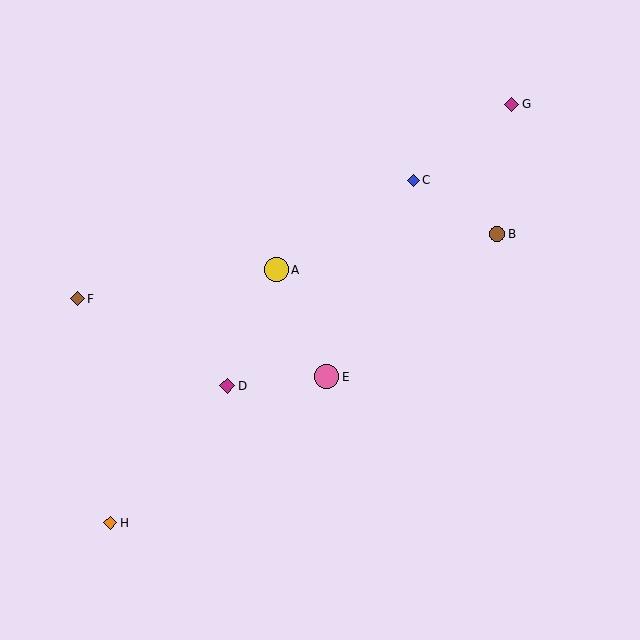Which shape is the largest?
The pink circle (labeled E) is the largest.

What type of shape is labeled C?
Shape C is a blue diamond.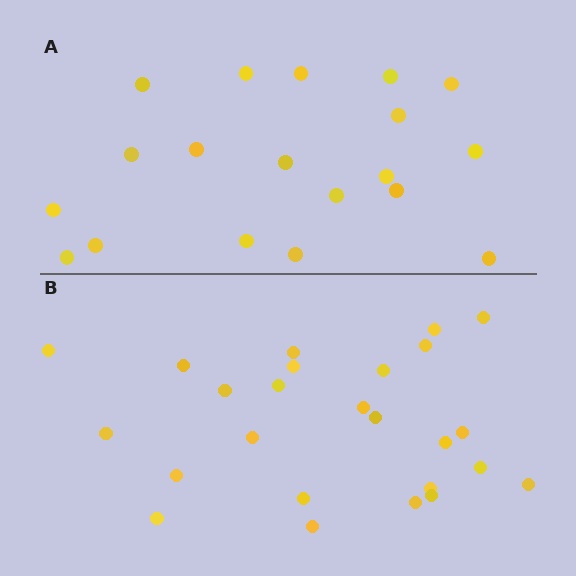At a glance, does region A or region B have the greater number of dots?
Region B (the bottom region) has more dots.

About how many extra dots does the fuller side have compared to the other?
Region B has about 6 more dots than region A.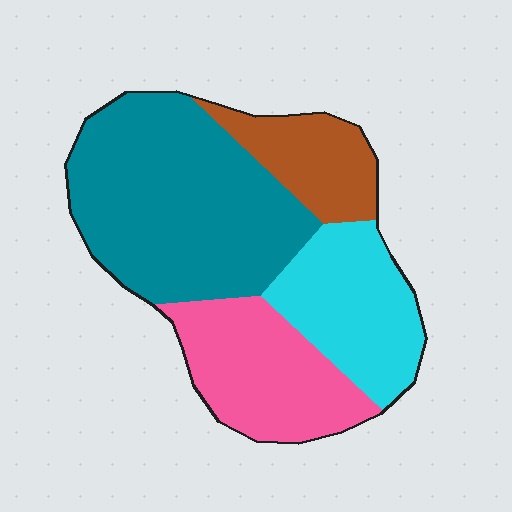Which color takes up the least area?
Brown, at roughly 15%.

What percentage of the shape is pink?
Pink covers around 20% of the shape.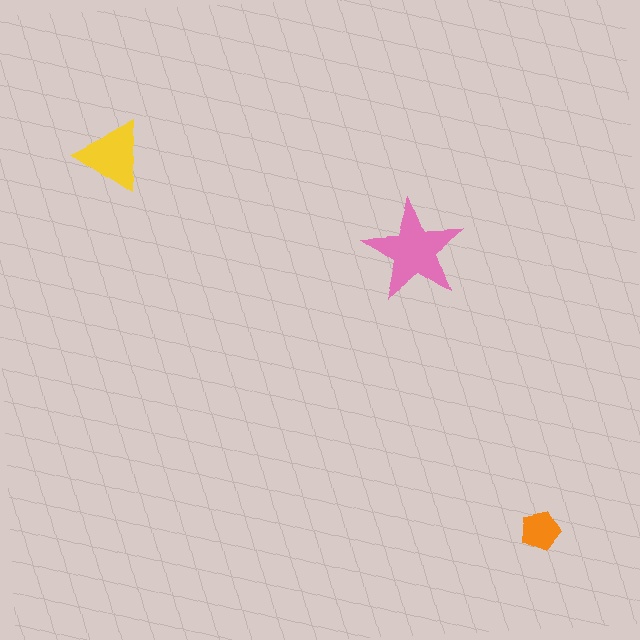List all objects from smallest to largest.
The orange pentagon, the yellow triangle, the pink star.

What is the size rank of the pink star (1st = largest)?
1st.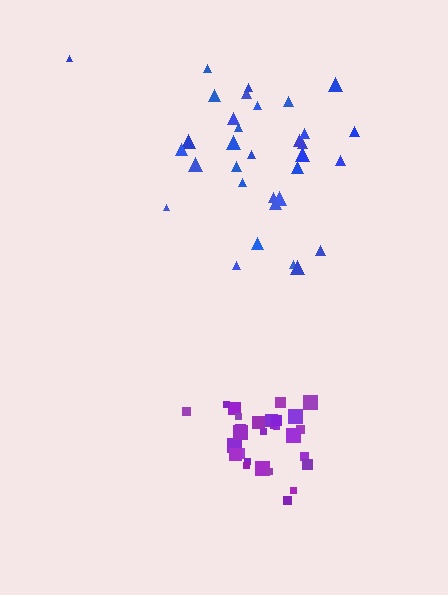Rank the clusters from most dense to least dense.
purple, blue.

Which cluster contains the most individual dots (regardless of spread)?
Blue (34).